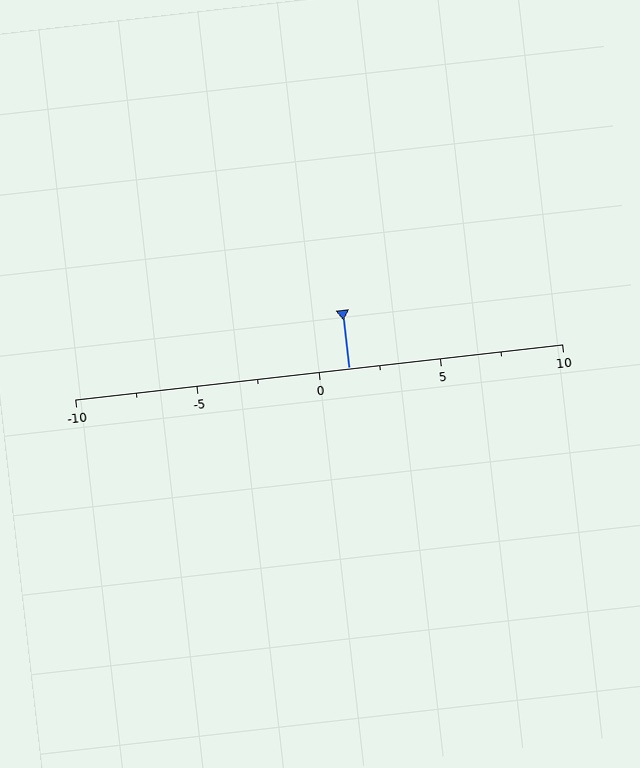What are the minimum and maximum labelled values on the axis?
The axis runs from -10 to 10.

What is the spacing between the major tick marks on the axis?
The major ticks are spaced 5 apart.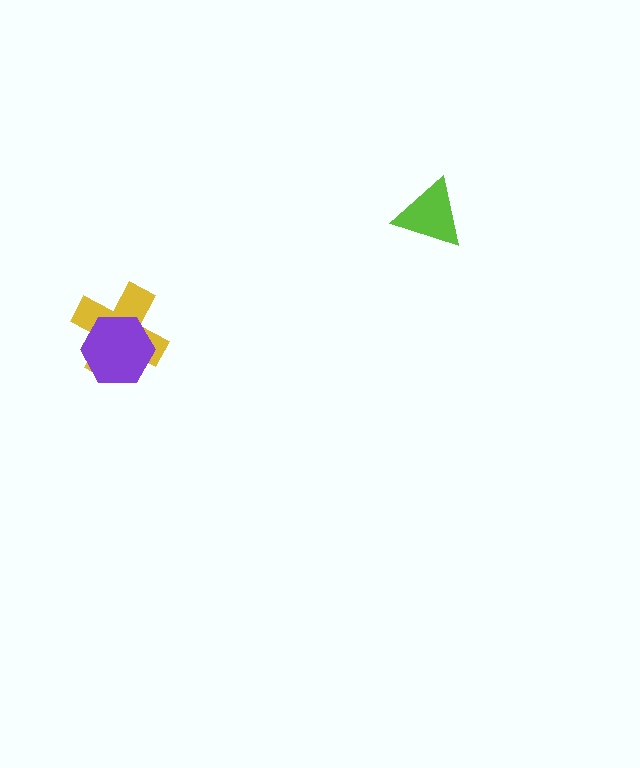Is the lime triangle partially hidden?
No, no other shape covers it.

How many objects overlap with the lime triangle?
0 objects overlap with the lime triangle.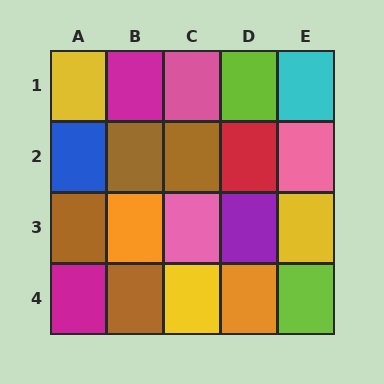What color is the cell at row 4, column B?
Brown.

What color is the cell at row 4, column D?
Orange.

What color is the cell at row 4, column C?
Yellow.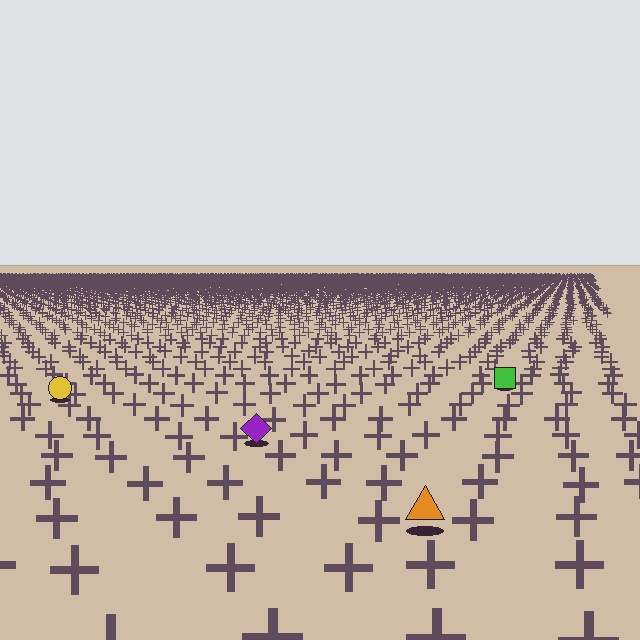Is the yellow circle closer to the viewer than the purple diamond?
No. The purple diamond is closer — you can tell from the texture gradient: the ground texture is coarser near it.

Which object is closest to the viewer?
The orange triangle is closest. The texture marks near it are larger and more spread out.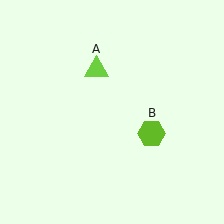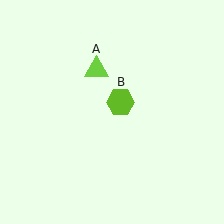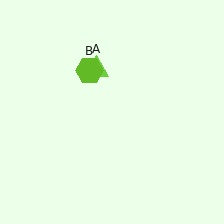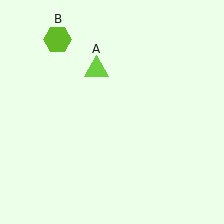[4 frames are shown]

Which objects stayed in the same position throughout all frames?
Lime triangle (object A) remained stationary.